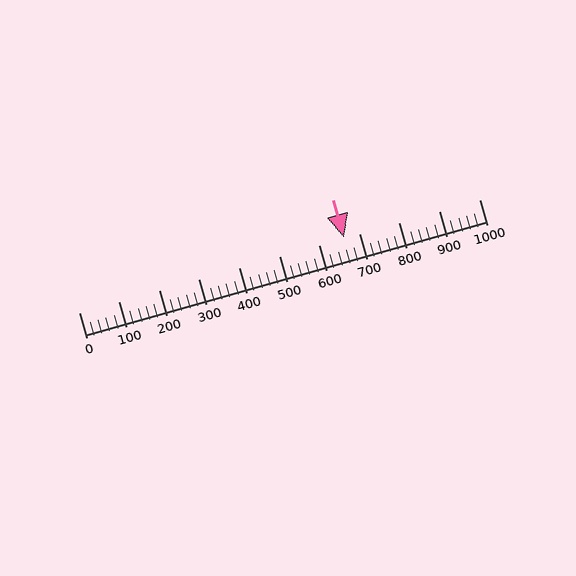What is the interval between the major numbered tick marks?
The major tick marks are spaced 100 units apart.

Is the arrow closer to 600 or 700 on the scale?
The arrow is closer to 700.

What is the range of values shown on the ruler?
The ruler shows values from 0 to 1000.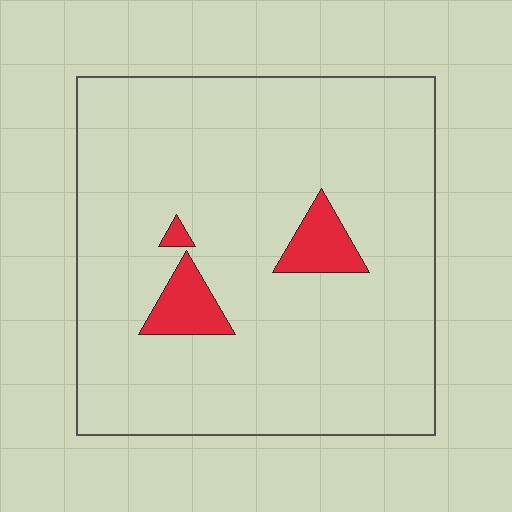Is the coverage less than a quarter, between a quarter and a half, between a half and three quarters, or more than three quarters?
Less than a quarter.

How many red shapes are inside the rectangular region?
3.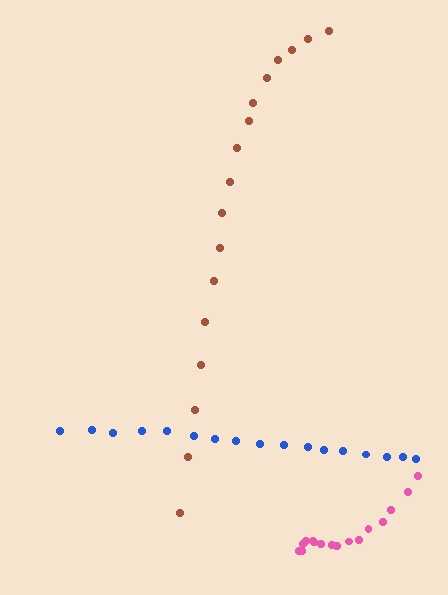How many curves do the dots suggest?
There are 3 distinct paths.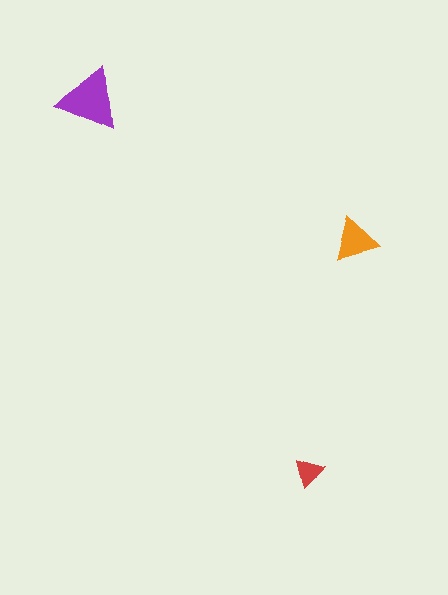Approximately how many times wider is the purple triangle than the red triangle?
About 2 times wider.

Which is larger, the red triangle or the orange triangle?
The orange one.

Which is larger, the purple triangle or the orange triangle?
The purple one.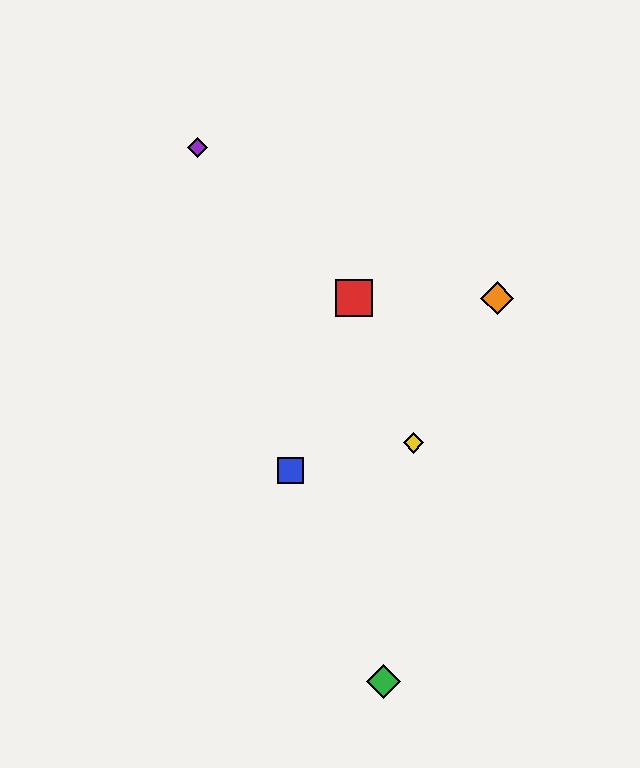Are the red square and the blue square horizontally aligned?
No, the red square is at y≈298 and the blue square is at y≈470.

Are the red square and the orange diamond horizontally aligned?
Yes, both are at y≈298.